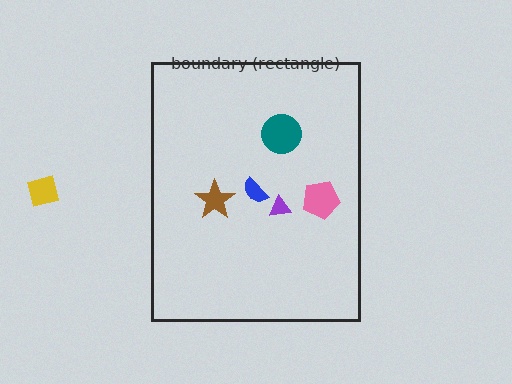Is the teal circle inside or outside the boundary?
Inside.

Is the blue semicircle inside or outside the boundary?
Inside.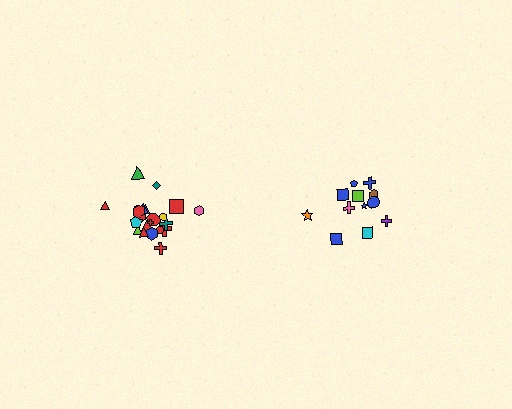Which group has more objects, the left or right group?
The left group.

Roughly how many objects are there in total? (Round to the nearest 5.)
Roughly 35 objects in total.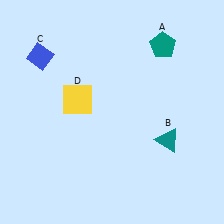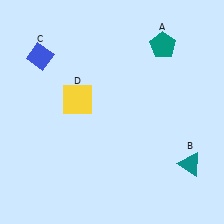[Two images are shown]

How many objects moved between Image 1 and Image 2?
1 object moved between the two images.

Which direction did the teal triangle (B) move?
The teal triangle (B) moved down.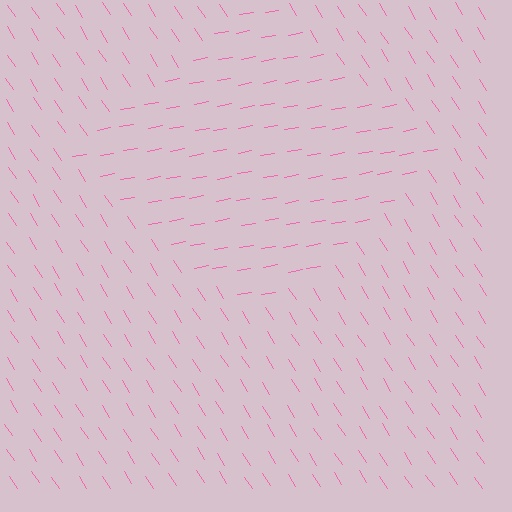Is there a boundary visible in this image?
Yes, there is a texture boundary formed by a change in line orientation.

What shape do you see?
I see a diamond.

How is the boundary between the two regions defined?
The boundary is defined purely by a change in line orientation (approximately 67 degrees difference). All lines are the same color and thickness.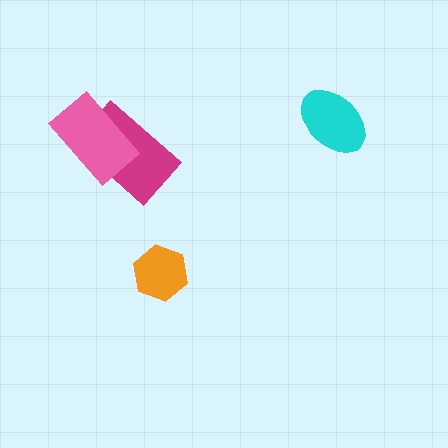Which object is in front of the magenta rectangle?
The pink rectangle is in front of the magenta rectangle.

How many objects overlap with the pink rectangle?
1 object overlaps with the pink rectangle.